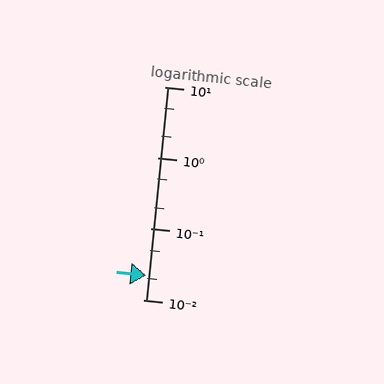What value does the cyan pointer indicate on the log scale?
The pointer indicates approximately 0.022.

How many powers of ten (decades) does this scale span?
The scale spans 3 decades, from 0.01 to 10.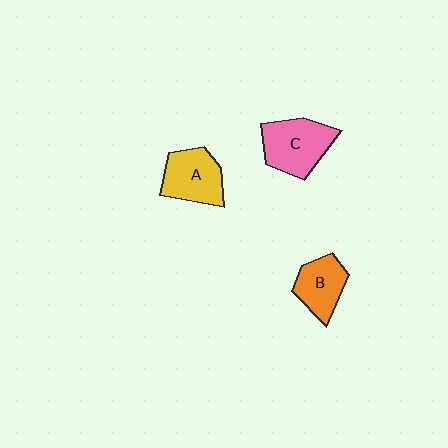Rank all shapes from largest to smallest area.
From largest to smallest: C (pink), A (yellow), B (orange).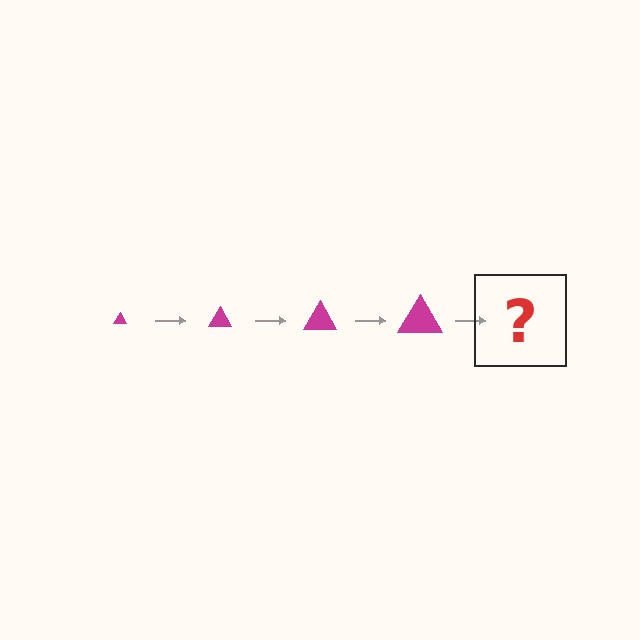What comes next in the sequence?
The next element should be a magenta triangle, larger than the previous one.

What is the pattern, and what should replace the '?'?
The pattern is that the triangle gets progressively larger each step. The '?' should be a magenta triangle, larger than the previous one.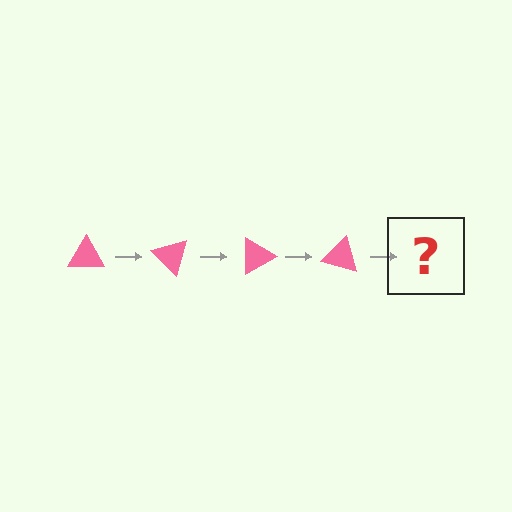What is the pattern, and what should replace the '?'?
The pattern is that the triangle rotates 45 degrees each step. The '?' should be a pink triangle rotated 180 degrees.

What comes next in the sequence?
The next element should be a pink triangle rotated 180 degrees.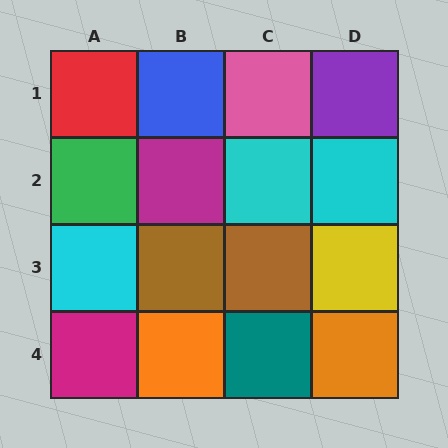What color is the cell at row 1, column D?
Purple.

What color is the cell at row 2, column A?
Green.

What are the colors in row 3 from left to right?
Cyan, brown, brown, yellow.